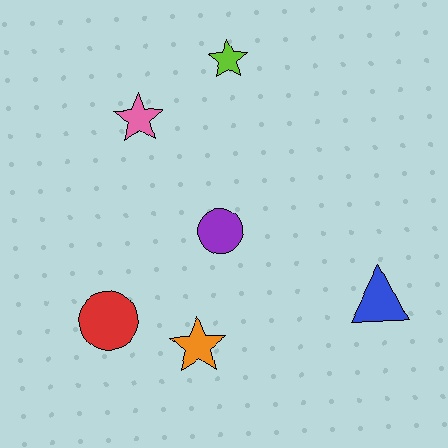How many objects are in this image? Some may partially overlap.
There are 6 objects.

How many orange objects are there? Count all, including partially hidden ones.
There is 1 orange object.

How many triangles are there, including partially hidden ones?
There is 1 triangle.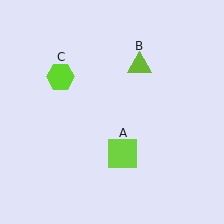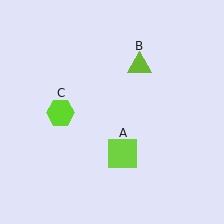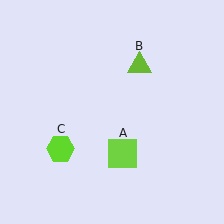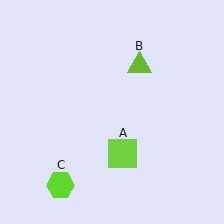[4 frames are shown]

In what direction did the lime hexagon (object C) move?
The lime hexagon (object C) moved down.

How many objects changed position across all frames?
1 object changed position: lime hexagon (object C).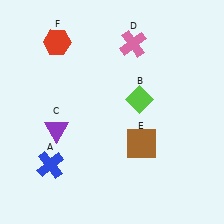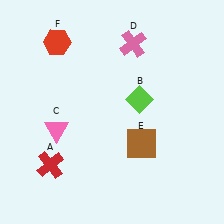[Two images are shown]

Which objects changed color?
A changed from blue to red. C changed from purple to pink.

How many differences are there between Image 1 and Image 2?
There are 2 differences between the two images.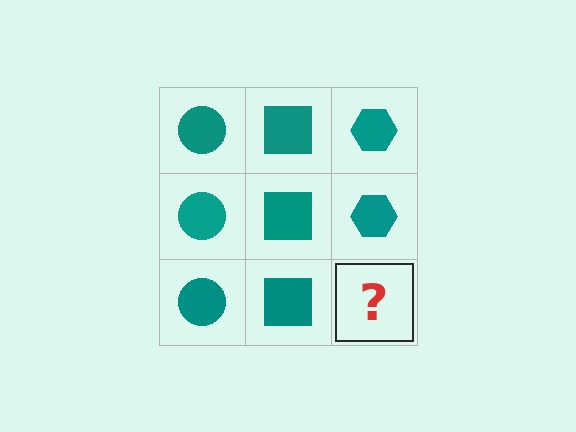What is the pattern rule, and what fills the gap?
The rule is that each column has a consistent shape. The gap should be filled with a teal hexagon.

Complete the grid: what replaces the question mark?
The question mark should be replaced with a teal hexagon.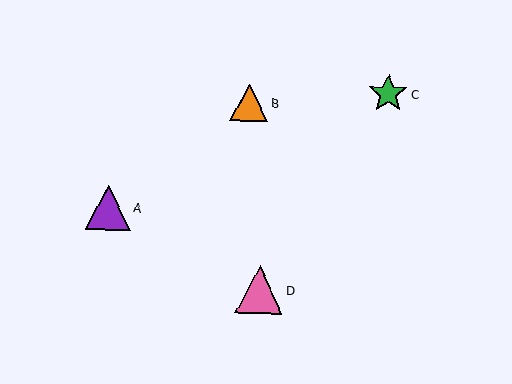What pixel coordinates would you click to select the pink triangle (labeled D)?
Click at (259, 290) to select the pink triangle D.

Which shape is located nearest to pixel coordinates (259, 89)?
The orange triangle (labeled B) at (249, 103) is nearest to that location.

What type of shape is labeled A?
Shape A is a purple triangle.